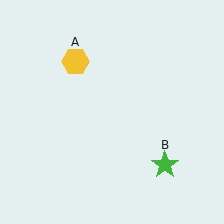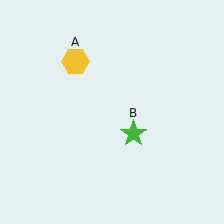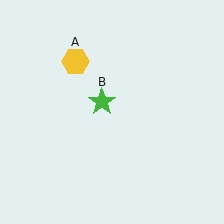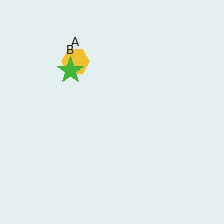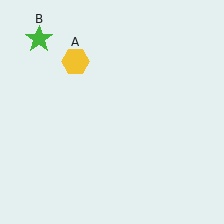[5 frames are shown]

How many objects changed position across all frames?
1 object changed position: green star (object B).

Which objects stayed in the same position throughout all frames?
Yellow hexagon (object A) remained stationary.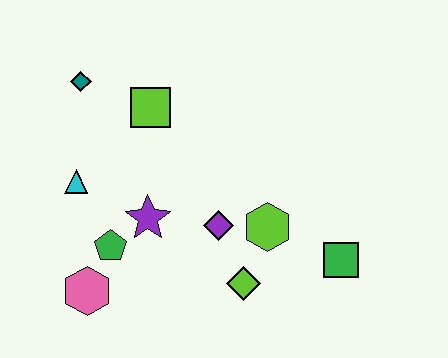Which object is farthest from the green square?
The teal diamond is farthest from the green square.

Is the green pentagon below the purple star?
Yes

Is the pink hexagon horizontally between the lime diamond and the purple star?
No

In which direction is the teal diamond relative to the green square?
The teal diamond is to the left of the green square.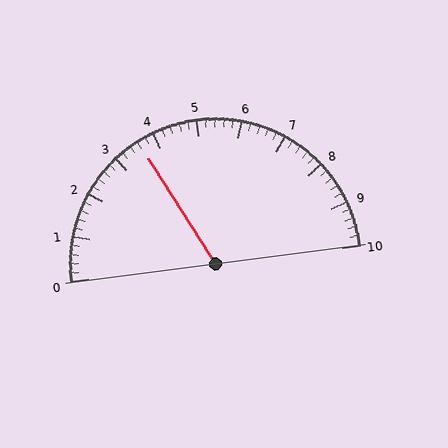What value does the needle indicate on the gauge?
The needle indicates approximately 3.6.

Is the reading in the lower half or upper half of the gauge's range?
The reading is in the lower half of the range (0 to 10).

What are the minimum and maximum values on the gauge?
The gauge ranges from 0 to 10.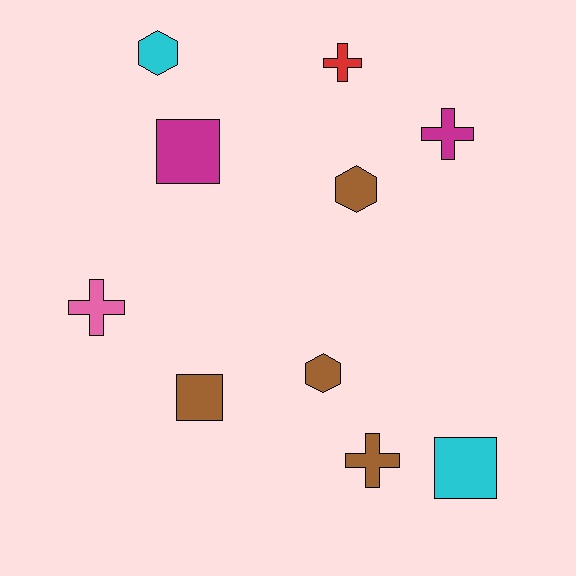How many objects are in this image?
There are 10 objects.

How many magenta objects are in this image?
There are 2 magenta objects.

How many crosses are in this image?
There are 4 crosses.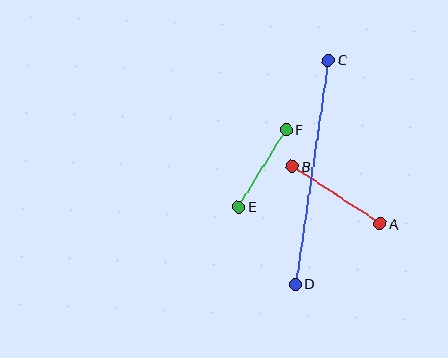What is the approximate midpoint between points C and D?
The midpoint is at approximately (312, 172) pixels.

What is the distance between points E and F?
The distance is approximately 91 pixels.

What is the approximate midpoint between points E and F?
The midpoint is at approximately (262, 168) pixels.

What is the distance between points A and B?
The distance is approximately 105 pixels.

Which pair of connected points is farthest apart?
Points C and D are farthest apart.